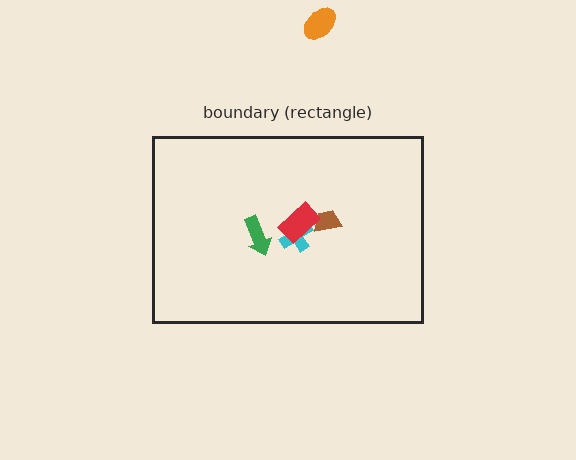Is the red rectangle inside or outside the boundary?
Inside.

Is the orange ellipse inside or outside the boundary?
Outside.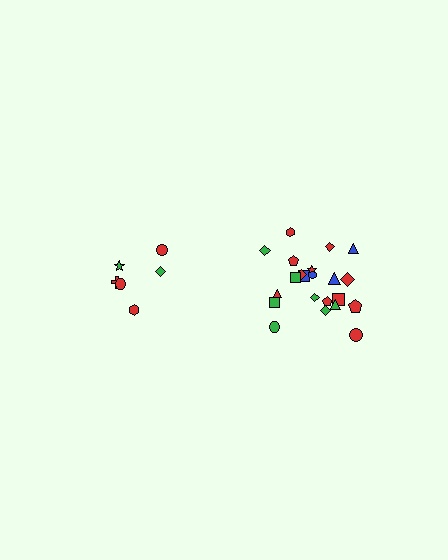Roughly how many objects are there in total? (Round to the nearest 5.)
Roughly 30 objects in total.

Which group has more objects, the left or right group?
The right group.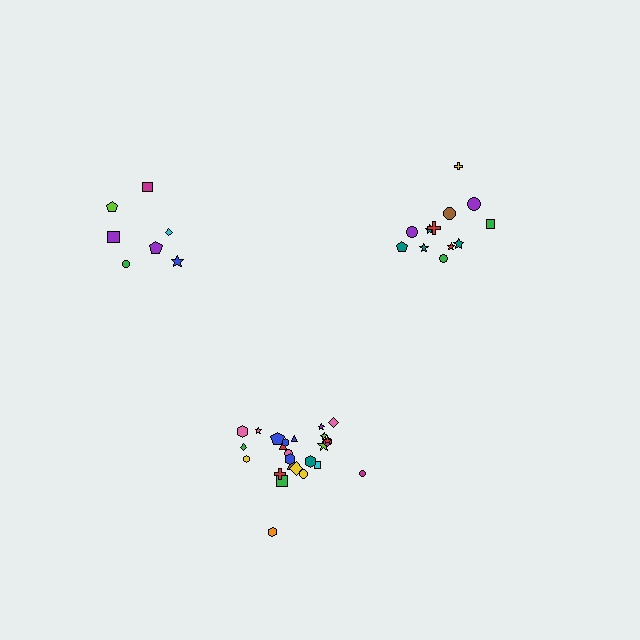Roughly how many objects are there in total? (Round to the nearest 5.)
Roughly 45 objects in total.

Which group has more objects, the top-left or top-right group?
The top-right group.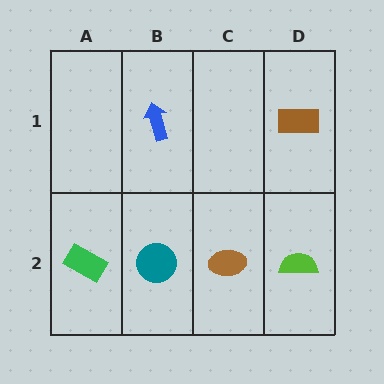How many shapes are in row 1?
2 shapes.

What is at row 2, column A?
A green rectangle.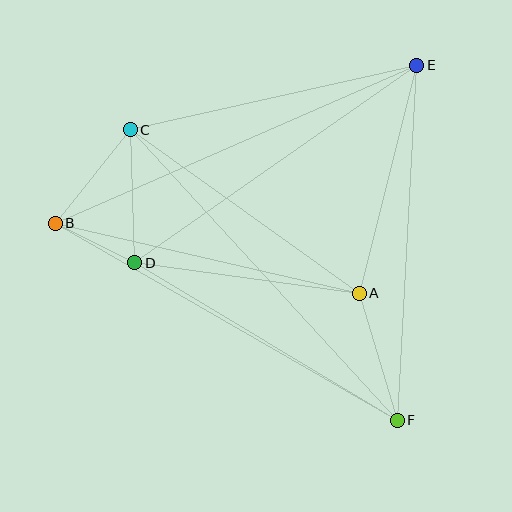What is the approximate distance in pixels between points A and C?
The distance between A and C is approximately 281 pixels.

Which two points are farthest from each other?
Points C and F are farthest from each other.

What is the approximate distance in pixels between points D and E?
The distance between D and E is approximately 344 pixels.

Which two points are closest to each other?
Points B and D are closest to each other.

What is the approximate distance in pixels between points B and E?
The distance between B and E is approximately 394 pixels.